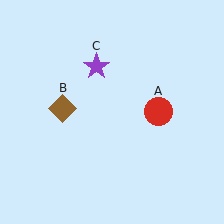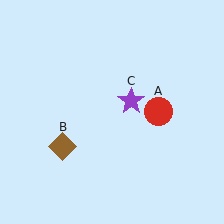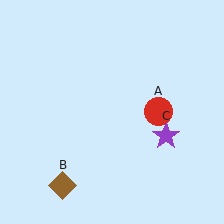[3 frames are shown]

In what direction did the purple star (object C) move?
The purple star (object C) moved down and to the right.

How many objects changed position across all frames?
2 objects changed position: brown diamond (object B), purple star (object C).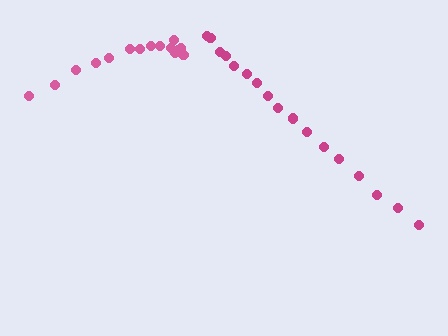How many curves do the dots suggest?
There are 2 distinct paths.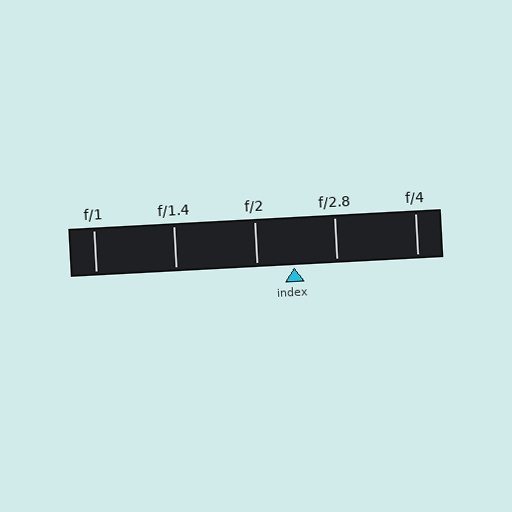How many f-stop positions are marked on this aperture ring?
There are 5 f-stop positions marked.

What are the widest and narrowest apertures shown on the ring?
The widest aperture shown is f/1 and the narrowest is f/4.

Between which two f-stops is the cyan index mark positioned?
The index mark is between f/2 and f/2.8.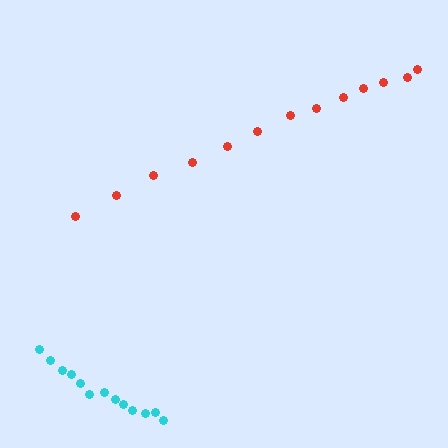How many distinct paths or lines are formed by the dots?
There are 2 distinct paths.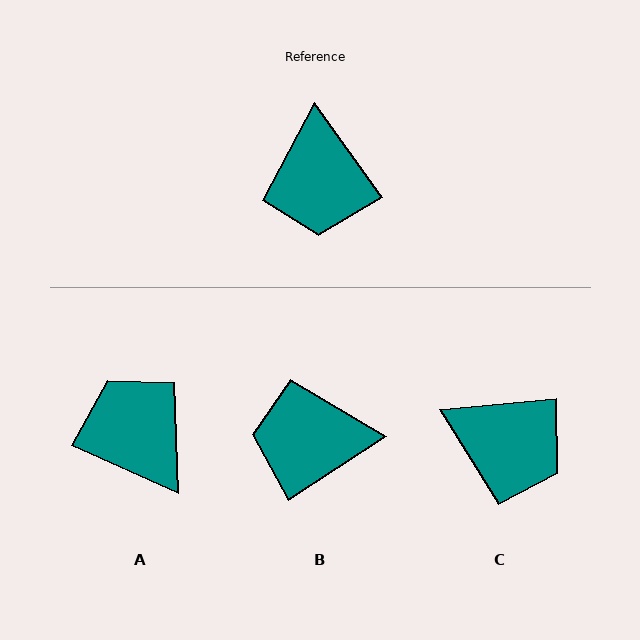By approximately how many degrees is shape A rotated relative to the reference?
Approximately 150 degrees clockwise.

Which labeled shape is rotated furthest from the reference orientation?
A, about 150 degrees away.